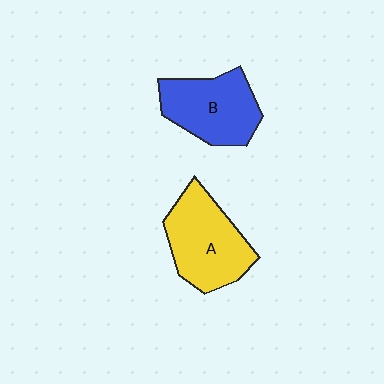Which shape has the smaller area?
Shape B (blue).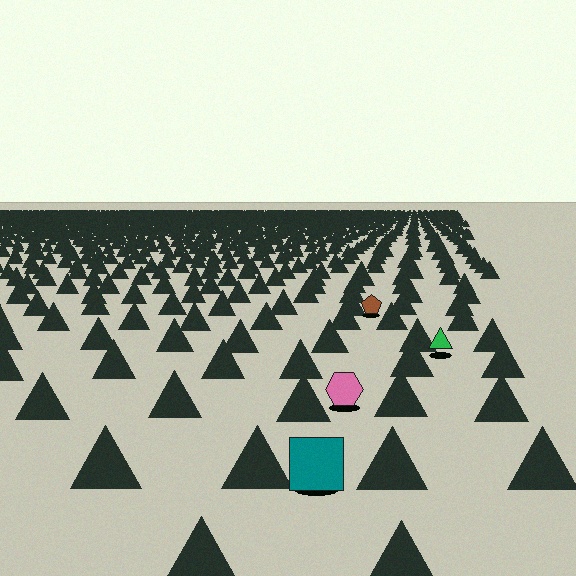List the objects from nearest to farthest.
From nearest to farthest: the teal square, the pink hexagon, the green triangle, the brown pentagon.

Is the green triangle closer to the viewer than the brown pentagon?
Yes. The green triangle is closer — you can tell from the texture gradient: the ground texture is coarser near it.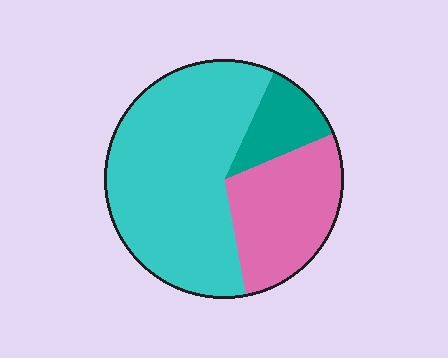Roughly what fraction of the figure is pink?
Pink takes up about one quarter (1/4) of the figure.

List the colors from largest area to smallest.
From largest to smallest: cyan, pink, teal.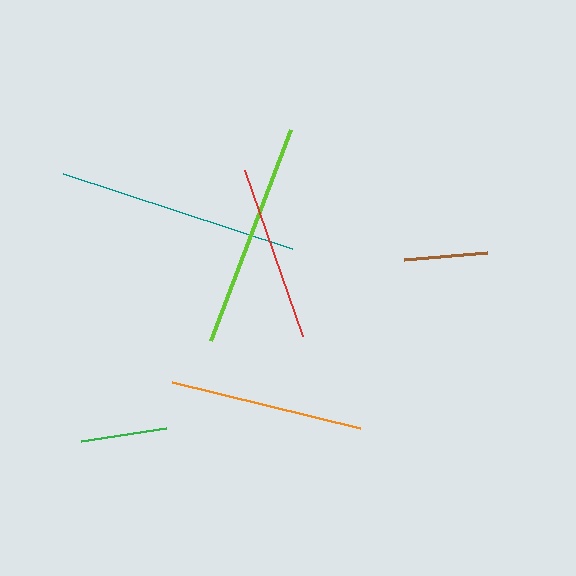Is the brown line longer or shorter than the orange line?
The orange line is longer than the brown line.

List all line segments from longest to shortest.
From longest to shortest: teal, lime, orange, red, green, brown.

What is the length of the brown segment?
The brown segment is approximately 84 pixels long.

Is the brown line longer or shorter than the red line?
The red line is longer than the brown line.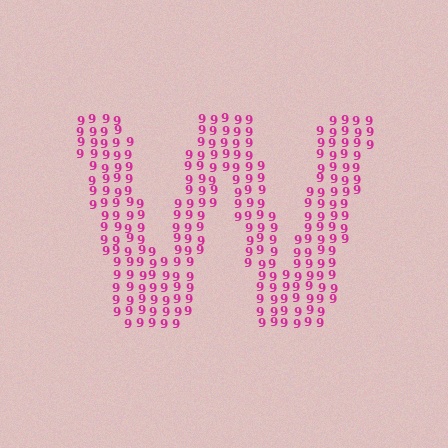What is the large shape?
The large shape is the letter W.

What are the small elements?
The small elements are digit 9's.